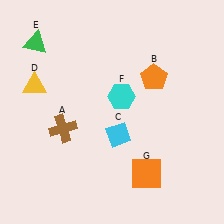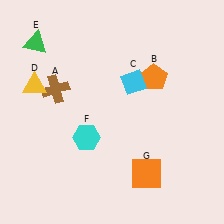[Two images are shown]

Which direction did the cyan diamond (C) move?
The cyan diamond (C) moved up.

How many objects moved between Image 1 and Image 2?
3 objects moved between the two images.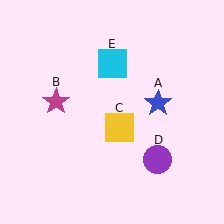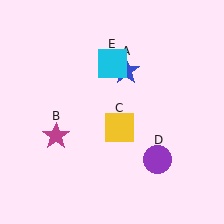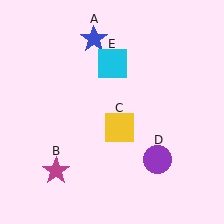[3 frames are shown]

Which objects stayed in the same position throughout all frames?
Yellow square (object C) and purple circle (object D) and cyan square (object E) remained stationary.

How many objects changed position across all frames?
2 objects changed position: blue star (object A), magenta star (object B).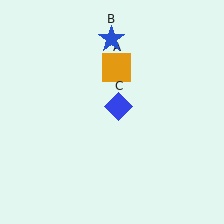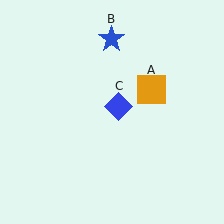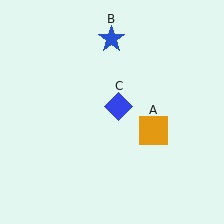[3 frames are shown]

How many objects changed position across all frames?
1 object changed position: orange square (object A).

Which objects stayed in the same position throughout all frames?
Blue star (object B) and blue diamond (object C) remained stationary.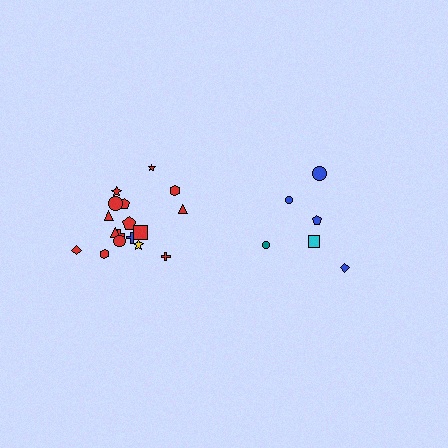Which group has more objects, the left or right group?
The left group.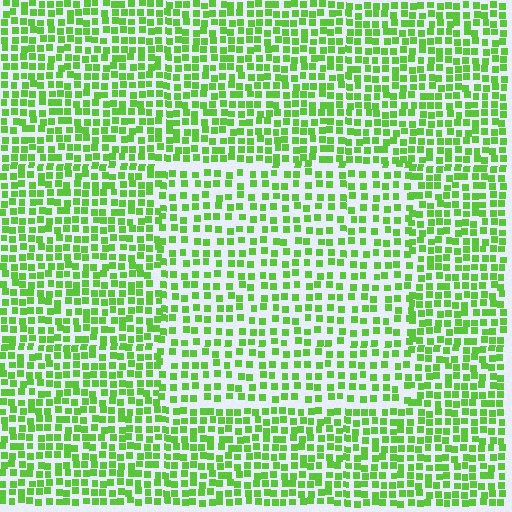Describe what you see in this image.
The image contains small lime elements arranged at two different densities. A rectangle-shaped region is visible where the elements are less densely packed than the surrounding area.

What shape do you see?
I see a rectangle.